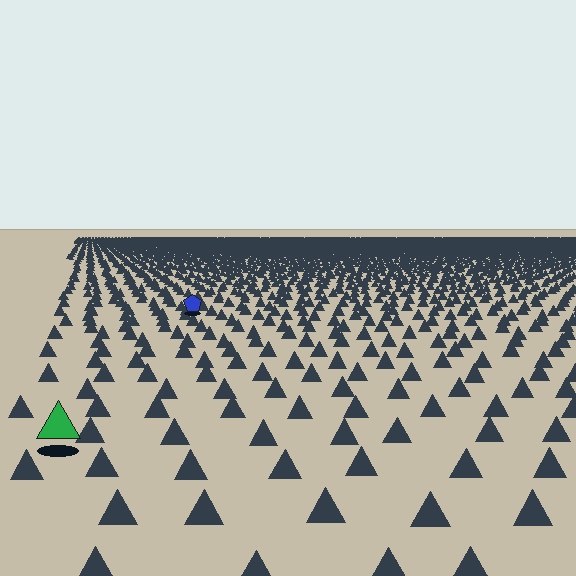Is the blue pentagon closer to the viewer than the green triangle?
No. The green triangle is closer — you can tell from the texture gradient: the ground texture is coarser near it.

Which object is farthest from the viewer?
The blue pentagon is farthest from the viewer. It appears smaller and the ground texture around it is denser.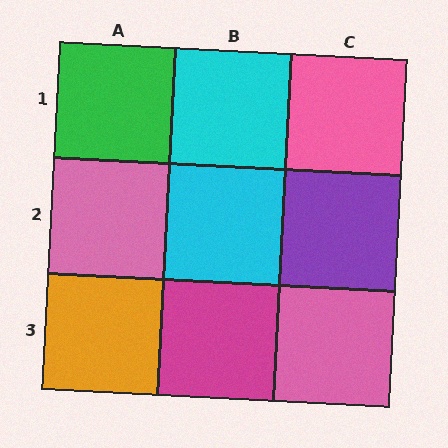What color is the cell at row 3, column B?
Magenta.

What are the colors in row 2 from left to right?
Pink, cyan, purple.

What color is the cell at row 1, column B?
Cyan.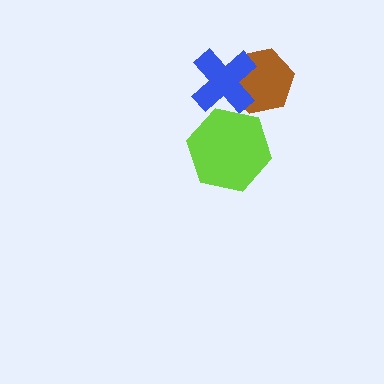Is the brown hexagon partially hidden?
Yes, it is partially covered by another shape.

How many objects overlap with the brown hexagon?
1 object overlaps with the brown hexagon.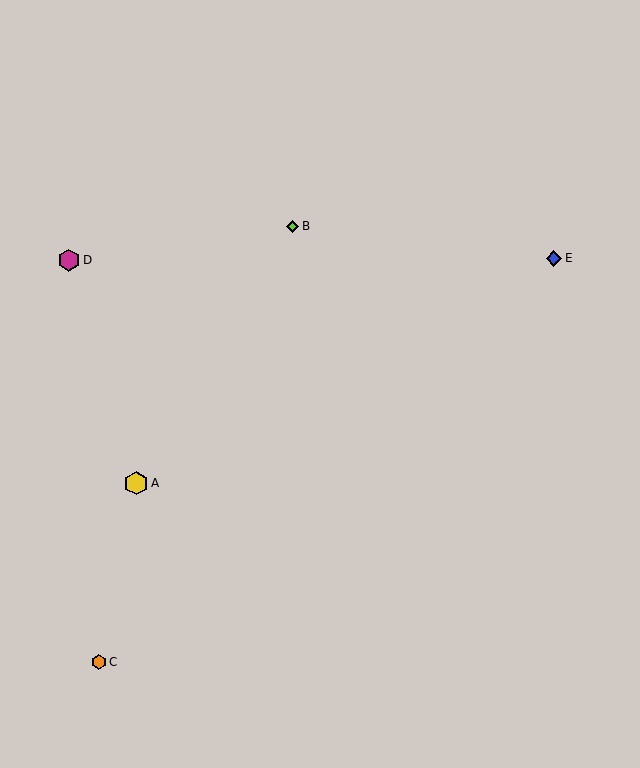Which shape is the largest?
The yellow hexagon (labeled A) is the largest.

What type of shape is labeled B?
Shape B is a lime diamond.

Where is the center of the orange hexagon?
The center of the orange hexagon is at (99, 662).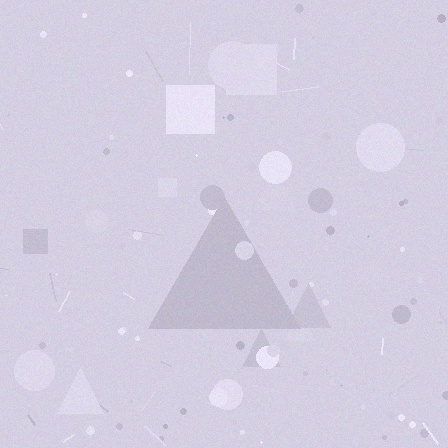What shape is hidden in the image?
A triangle is hidden in the image.